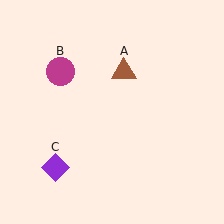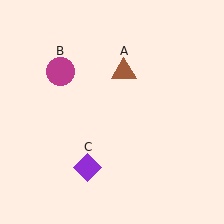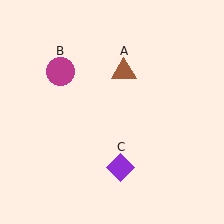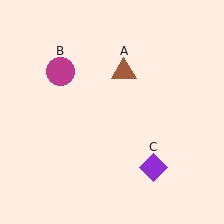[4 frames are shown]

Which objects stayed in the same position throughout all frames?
Brown triangle (object A) and magenta circle (object B) remained stationary.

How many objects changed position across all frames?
1 object changed position: purple diamond (object C).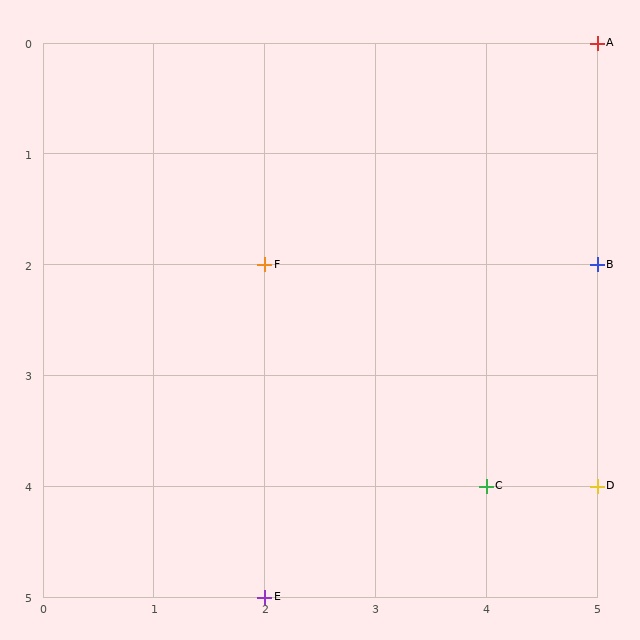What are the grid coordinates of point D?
Point D is at grid coordinates (5, 4).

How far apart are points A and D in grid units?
Points A and D are 4 rows apart.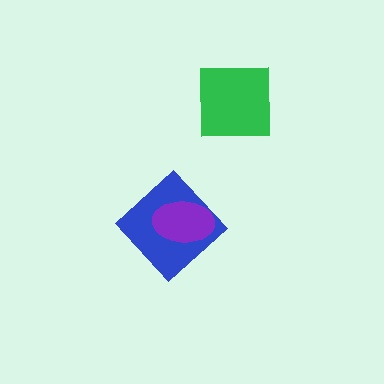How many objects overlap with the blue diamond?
1 object overlaps with the blue diamond.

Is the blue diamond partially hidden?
Yes, it is partially covered by another shape.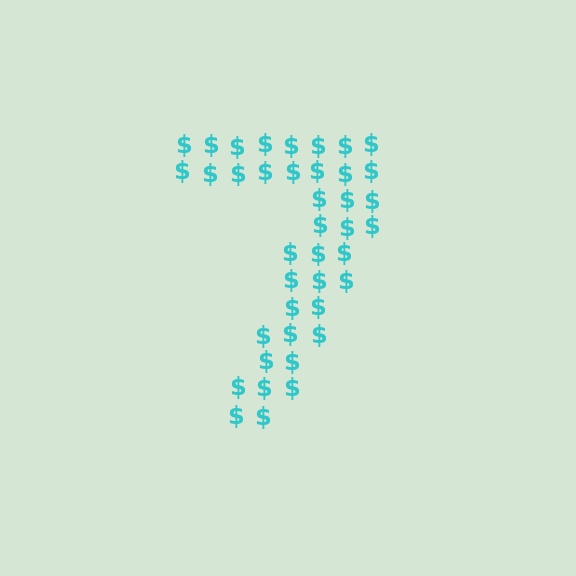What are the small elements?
The small elements are dollar signs.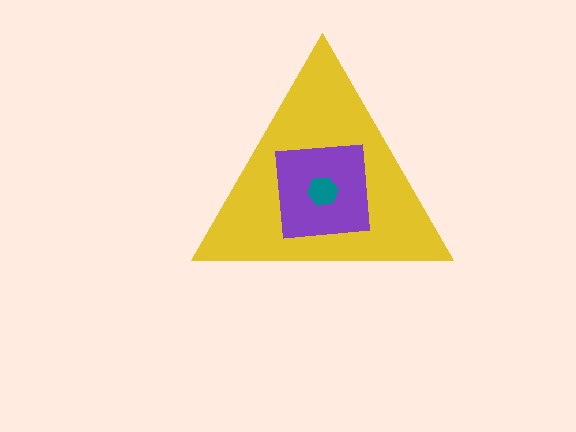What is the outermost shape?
The yellow triangle.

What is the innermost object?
The teal hexagon.